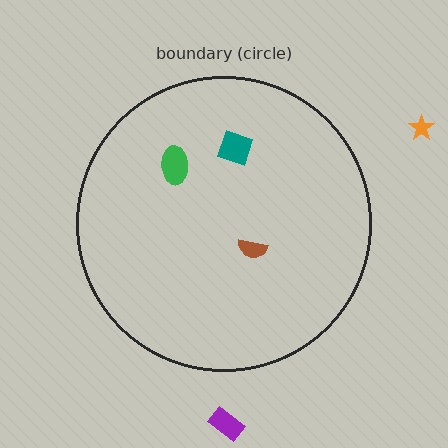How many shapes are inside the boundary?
3 inside, 2 outside.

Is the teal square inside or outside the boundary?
Inside.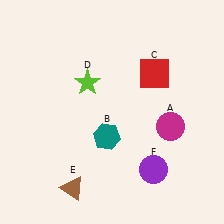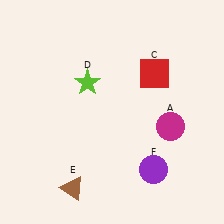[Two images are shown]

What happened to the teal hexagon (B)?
The teal hexagon (B) was removed in Image 2. It was in the bottom-left area of Image 1.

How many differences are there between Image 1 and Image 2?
There is 1 difference between the two images.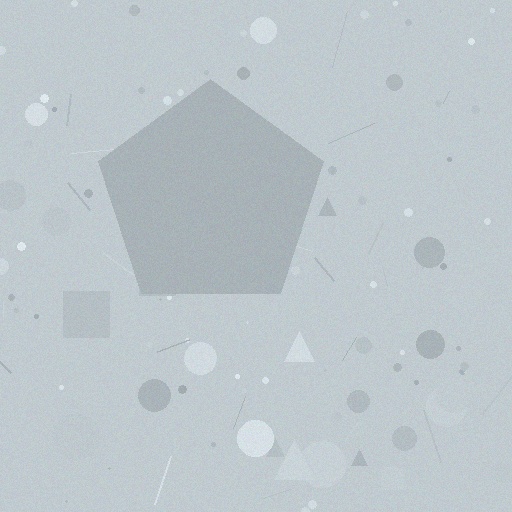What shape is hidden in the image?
A pentagon is hidden in the image.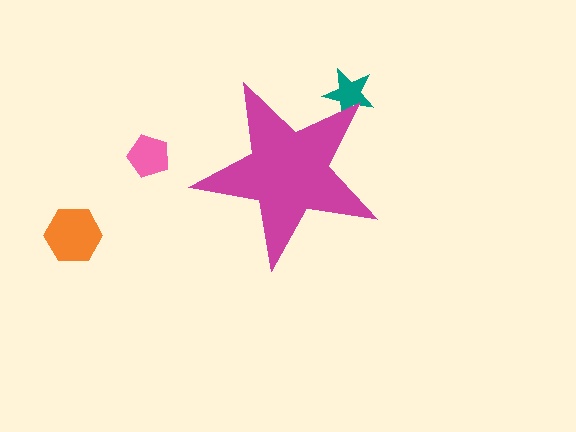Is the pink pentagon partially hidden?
No, the pink pentagon is fully visible.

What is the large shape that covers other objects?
A magenta star.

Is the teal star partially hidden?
Yes, the teal star is partially hidden behind the magenta star.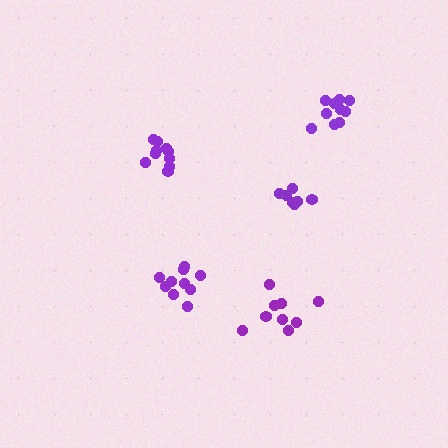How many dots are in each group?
Group 1: 11 dots, Group 2: 7 dots, Group 3: 10 dots, Group 4: 9 dots, Group 5: 10 dots (47 total).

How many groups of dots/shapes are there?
There are 5 groups.